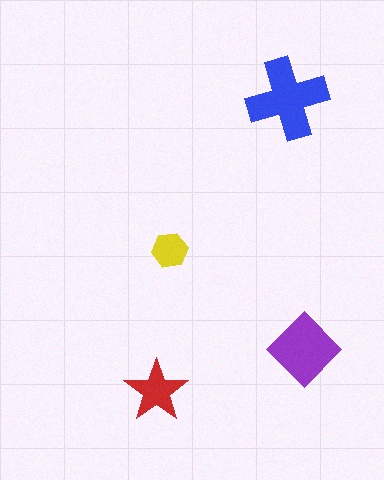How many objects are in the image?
There are 4 objects in the image.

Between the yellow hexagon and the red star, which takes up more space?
The red star.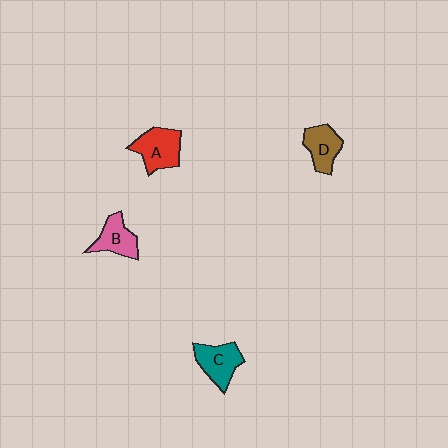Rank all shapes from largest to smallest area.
From largest to smallest: A (red), C (teal), D (brown), B (pink).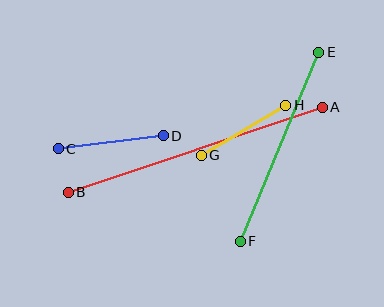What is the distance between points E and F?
The distance is approximately 205 pixels.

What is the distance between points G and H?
The distance is approximately 98 pixels.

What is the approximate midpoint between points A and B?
The midpoint is at approximately (195, 150) pixels.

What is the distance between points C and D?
The distance is approximately 106 pixels.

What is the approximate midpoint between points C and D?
The midpoint is at approximately (111, 142) pixels.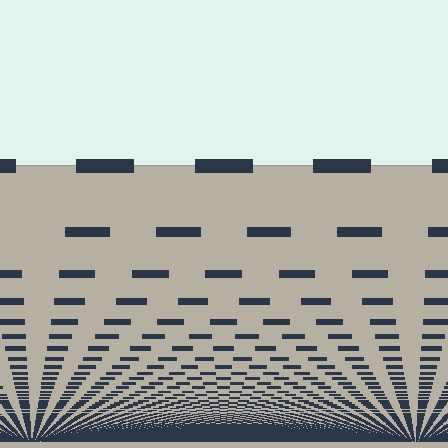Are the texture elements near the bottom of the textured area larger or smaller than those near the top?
Smaller. The gradient is inverted — elements near the bottom are smaller and denser.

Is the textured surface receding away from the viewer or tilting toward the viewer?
The surface appears to tilt toward the viewer. Texture elements get larger and sparser toward the top.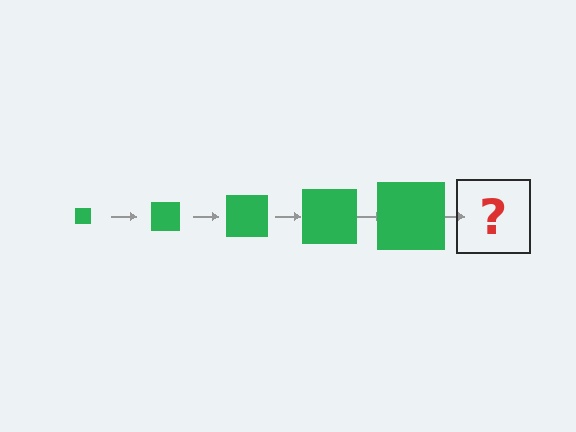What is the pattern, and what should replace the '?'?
The pattern is that the square gets progressively larger each step. The '?' should be a green square, larger than the previous one.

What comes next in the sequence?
The next element should be a green square, larger than the previous one.